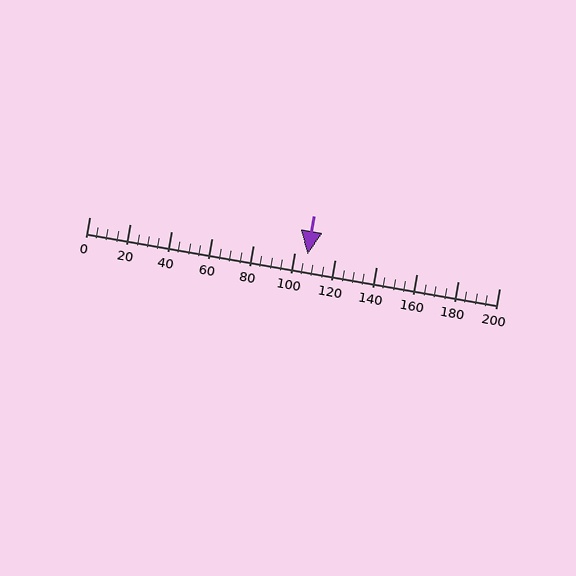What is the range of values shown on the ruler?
The ruler shows values from 0 to 200.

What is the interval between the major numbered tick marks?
The major tick marks are spaced 20 units apart.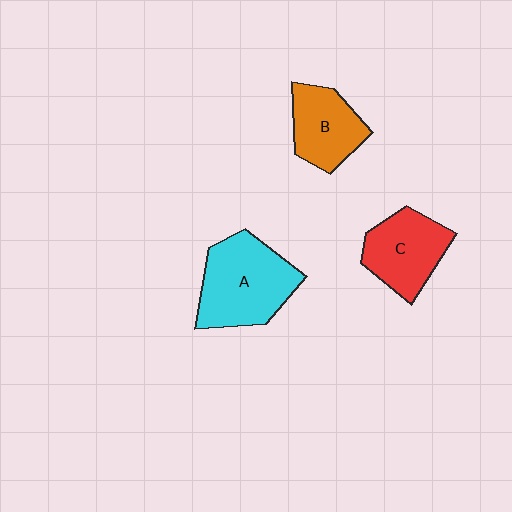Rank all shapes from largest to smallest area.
From largest to smallest: A (cyan), C (red), B (orange).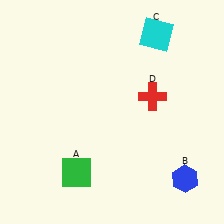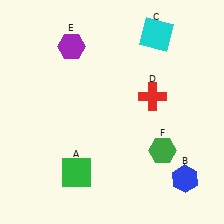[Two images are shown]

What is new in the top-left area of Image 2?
A purple hexagon (E) was added in the top-left area of Image 2.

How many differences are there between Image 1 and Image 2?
There are 2 differences between the two images.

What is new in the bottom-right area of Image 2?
A green hexagon (F) was added in the bottom-right area of Image 2.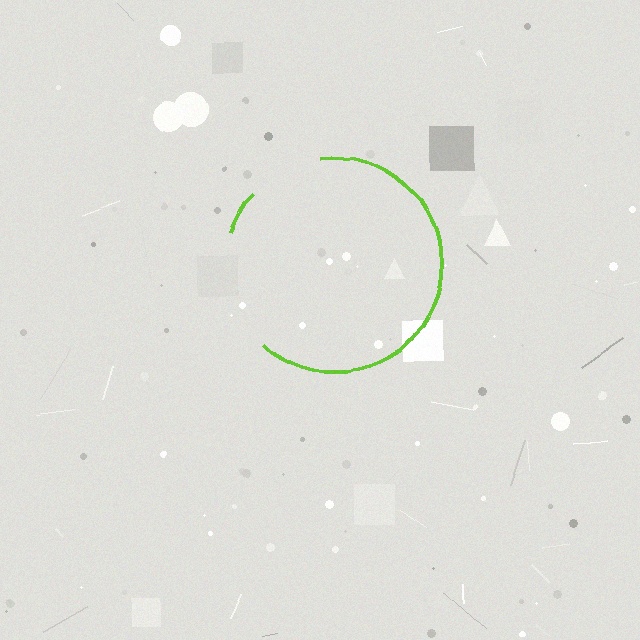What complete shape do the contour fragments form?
The contour fragments form a circle.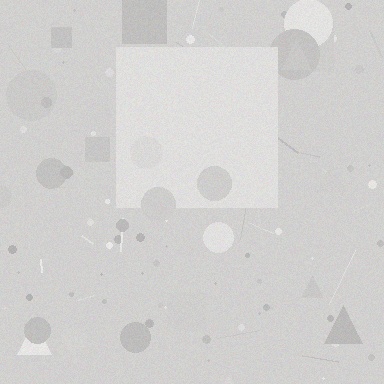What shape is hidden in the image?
A square is hidden in the image.